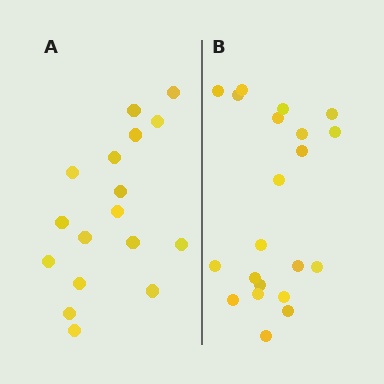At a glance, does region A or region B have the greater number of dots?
Region B (the right region) has more dots.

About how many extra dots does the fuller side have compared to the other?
Region B has about 4 more dots than region A.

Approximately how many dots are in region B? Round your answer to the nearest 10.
About 20 dots. (The exact count is 21, which rounds to 20.)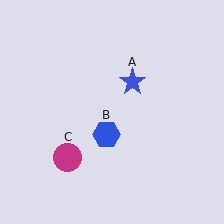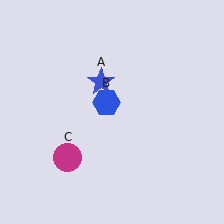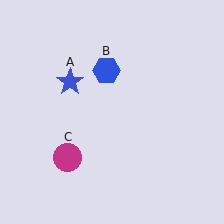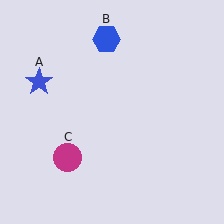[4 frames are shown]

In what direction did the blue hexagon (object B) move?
The blue hexagon (object B) moved up.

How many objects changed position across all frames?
2 objects changed position: blue star (object A), blue hexagon (object B).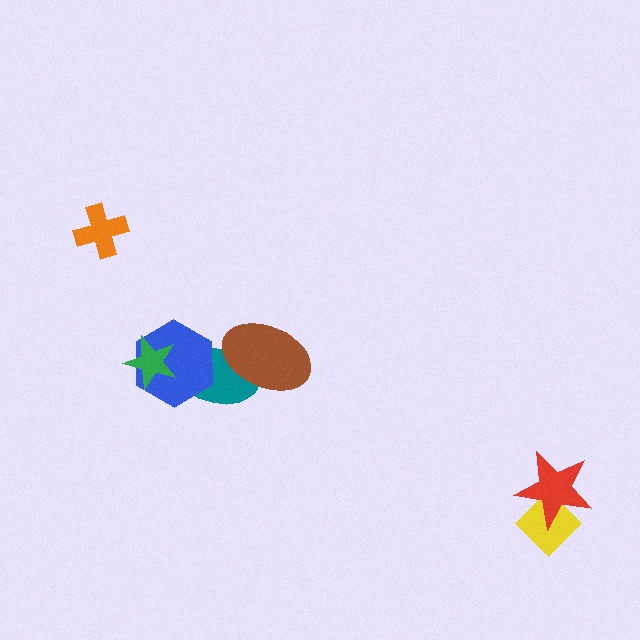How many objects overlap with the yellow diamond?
1 object overlaps with the yellow diamond.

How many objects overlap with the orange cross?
0 objects overlap with the orange cross.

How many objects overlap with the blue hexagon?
2 objects overlap with the blue hexagon.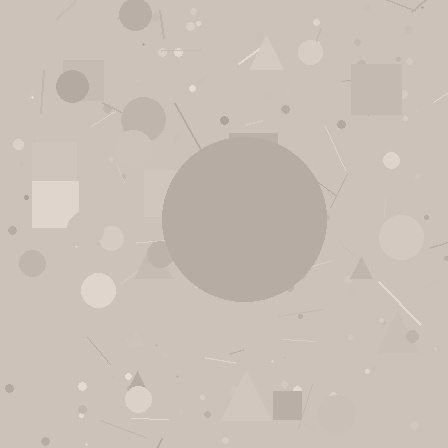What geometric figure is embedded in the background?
A circle is embedded in the background.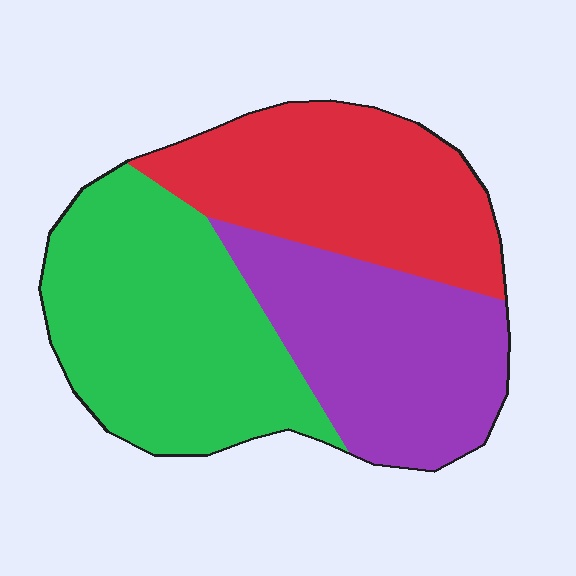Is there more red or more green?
Green.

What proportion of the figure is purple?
Purple takes up about one third (1/3) of the figure.